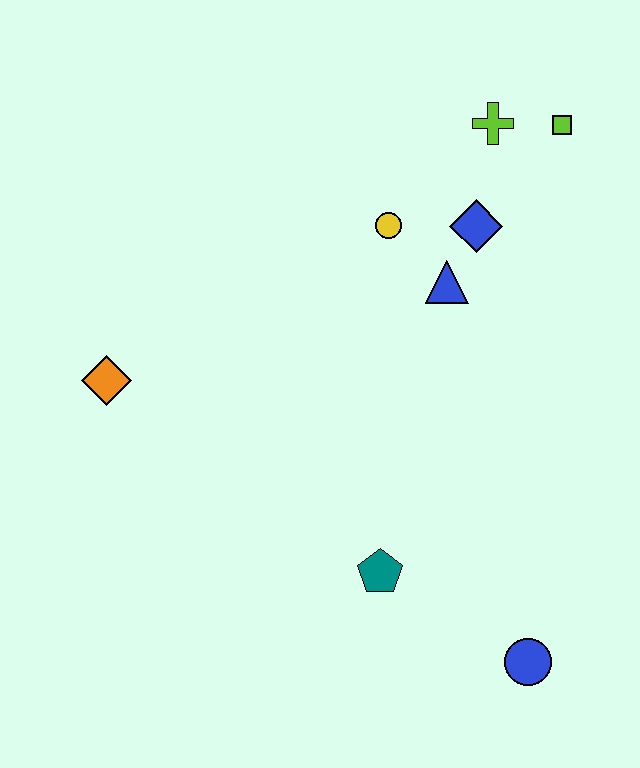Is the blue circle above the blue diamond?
No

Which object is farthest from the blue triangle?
The blue circle is farthest from the blue triangle.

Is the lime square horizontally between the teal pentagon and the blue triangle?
No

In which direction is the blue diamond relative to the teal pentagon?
The blue diamond is above the teal pentagon.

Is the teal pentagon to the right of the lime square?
No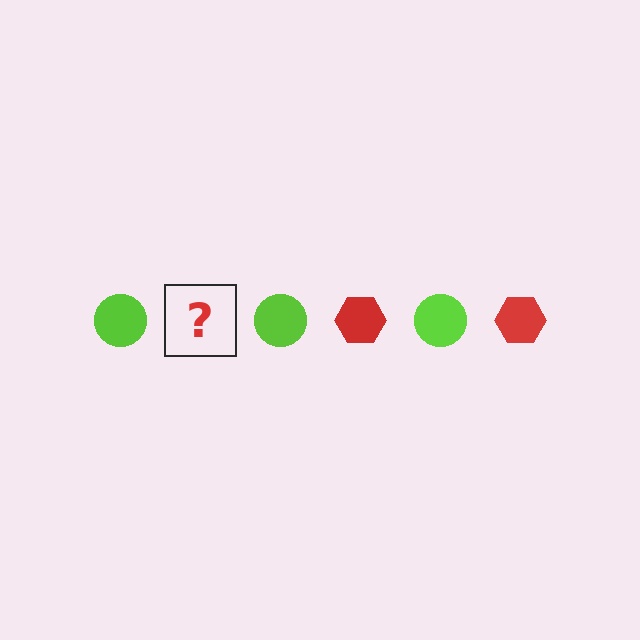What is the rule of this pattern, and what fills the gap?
The rule is that the pattern alternates between lime circle and red hexagon. The gap should be filled with a red hexagon.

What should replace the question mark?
The question mark should be replaced with a red hexagon.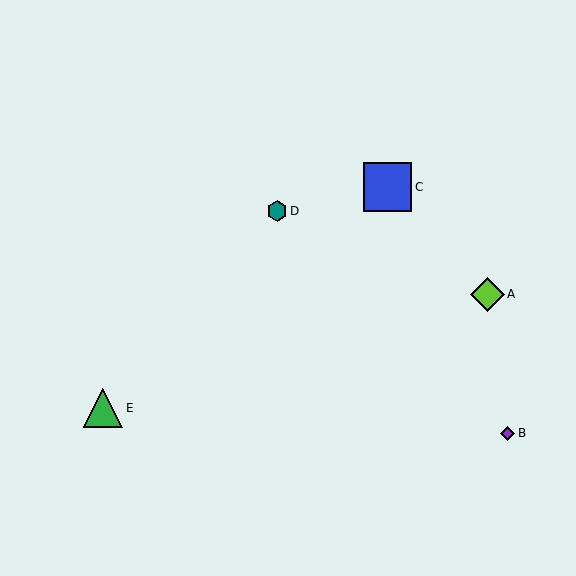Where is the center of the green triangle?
The center of the green triangle is at (103, 408).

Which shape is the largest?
The blue square (labeled C) is the largest.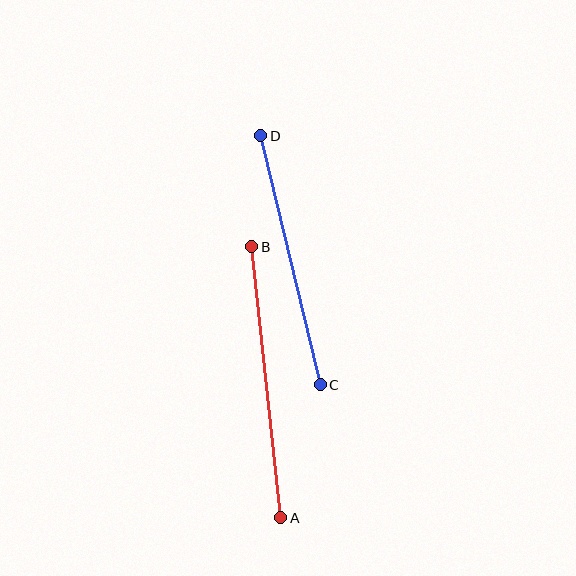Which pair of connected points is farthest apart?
Points A and B are farthest apart.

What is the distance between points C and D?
The distance is approximately 256 pixels.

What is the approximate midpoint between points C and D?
The midpoint is at approximately (290, 260) pixels.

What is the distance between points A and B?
The distance is approximately 273 pixels.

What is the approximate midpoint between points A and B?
The midpoint is at approximately (266, 382) pixels.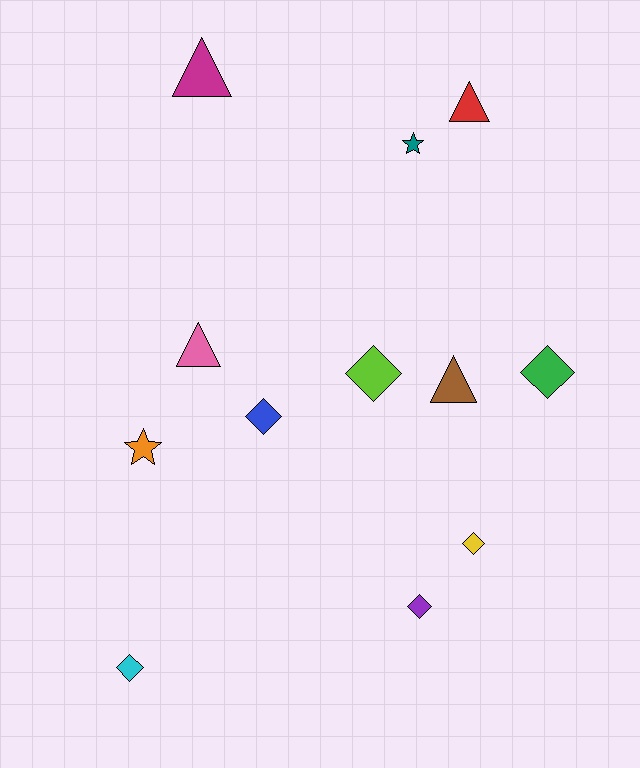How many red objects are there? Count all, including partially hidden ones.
There is 1 red object.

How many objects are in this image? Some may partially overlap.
There are 12 objects.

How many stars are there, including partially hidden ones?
There are 2 stars.